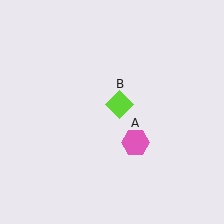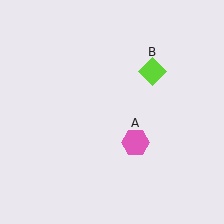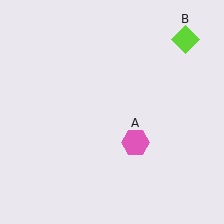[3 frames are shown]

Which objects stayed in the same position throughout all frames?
Pink hexagon (object A) remained stationary.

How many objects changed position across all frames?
1 object changed position: lime diamond (object B).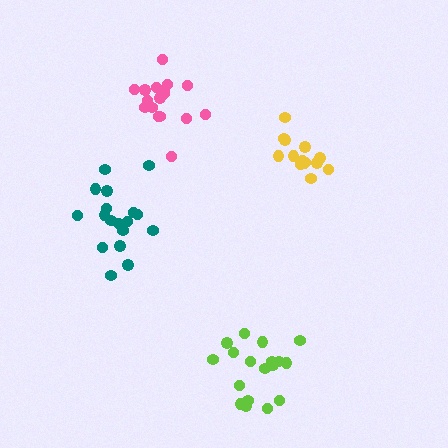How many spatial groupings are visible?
There are 4 spatial groupings.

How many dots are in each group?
Group 1: 17 dots, Group 2: 18 dots, Group 3: 18 dots, Group 4: 14 dots (67 total).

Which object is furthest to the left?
The teal cluster is leftmost.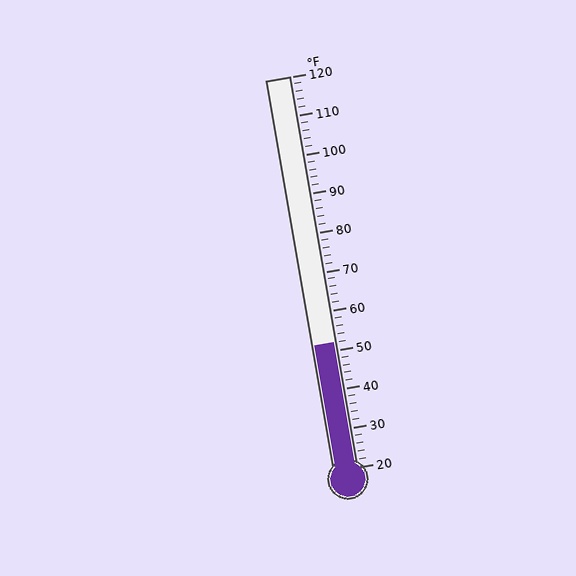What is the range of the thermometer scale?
The thermometer scale ranges from 20°F to 120°F.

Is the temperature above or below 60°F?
The temperature is below 60°F.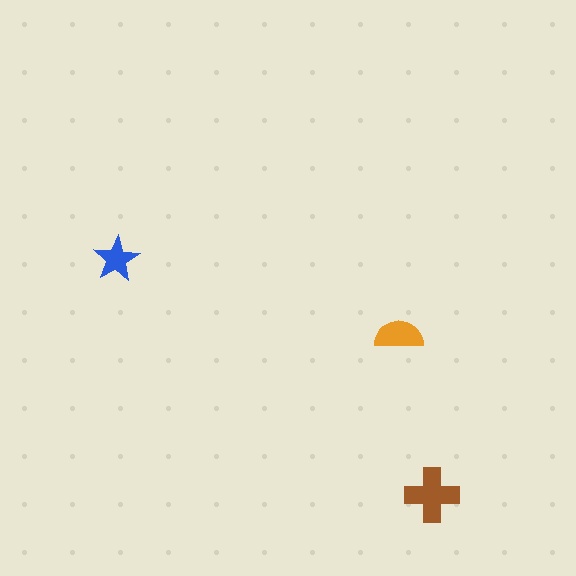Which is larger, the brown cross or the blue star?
The brown cross.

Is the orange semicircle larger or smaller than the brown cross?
Smaller.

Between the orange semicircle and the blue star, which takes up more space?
The orange semicircle.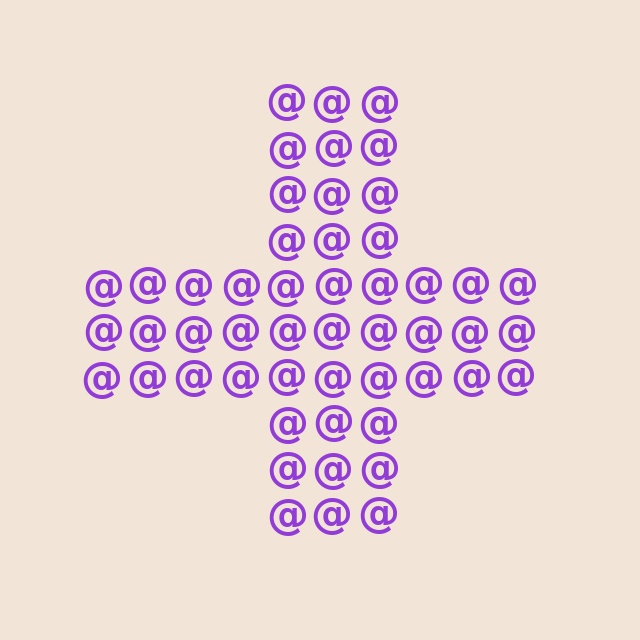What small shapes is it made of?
It is made of small at signs.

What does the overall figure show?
The overall figure shows a cross.